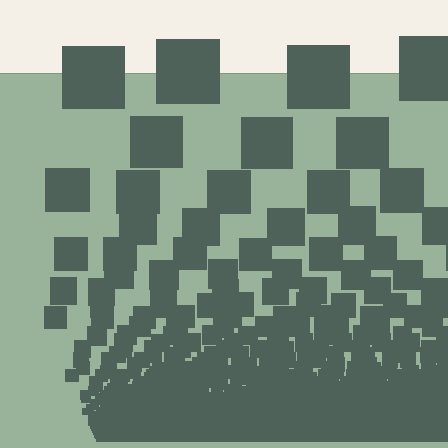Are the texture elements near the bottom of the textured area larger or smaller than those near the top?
Smaller. The gradient is inverted — elements near the bottom are smaller and denser.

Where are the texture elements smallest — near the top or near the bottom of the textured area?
Near the bottom.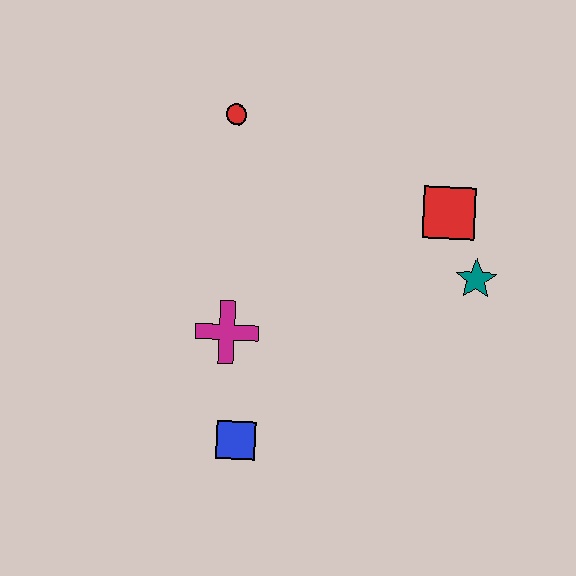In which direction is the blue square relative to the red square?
The blue square is below the red square.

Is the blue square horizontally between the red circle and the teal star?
Yes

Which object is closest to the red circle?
The magenta cross is closest to the red circle.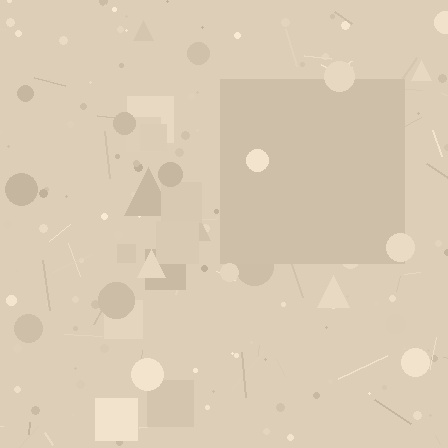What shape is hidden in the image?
A square is hidden in the image.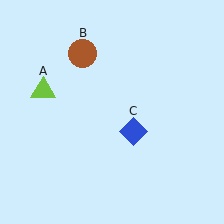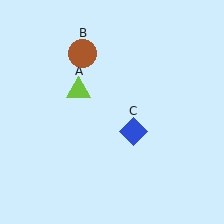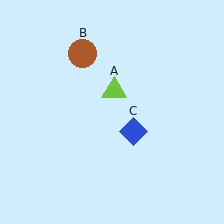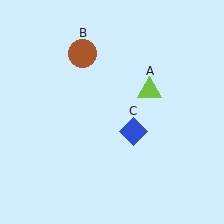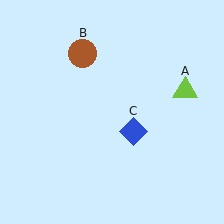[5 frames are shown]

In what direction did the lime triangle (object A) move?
The lime triangle (object A) moved right.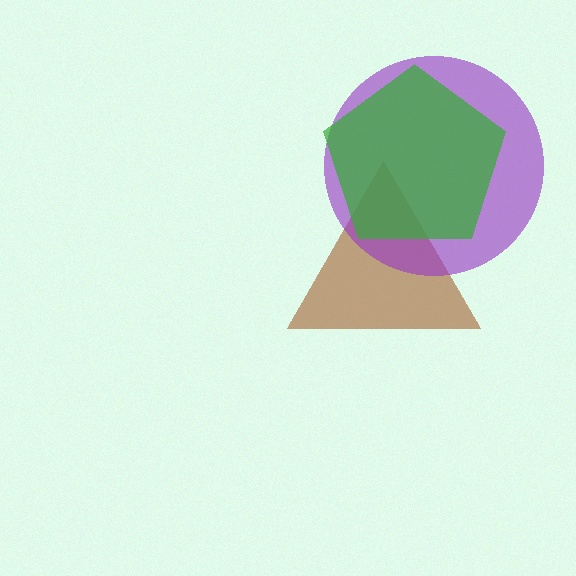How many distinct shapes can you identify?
There are 3 distinct shapes: a brown triangle, a purple circle, a green pentagon.